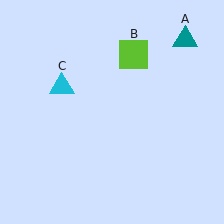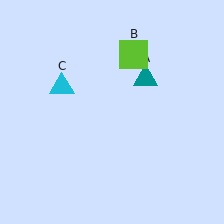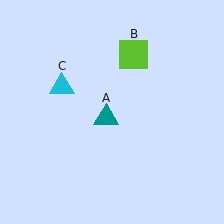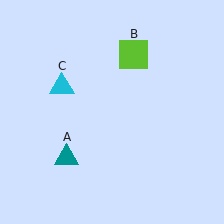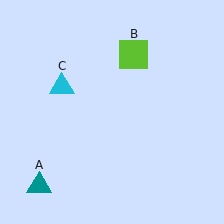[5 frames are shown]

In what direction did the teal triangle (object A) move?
The teal triangle (object A) moved down and to the left.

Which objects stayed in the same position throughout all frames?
Lime square (object B) and cyan triangle (object C) remained stationary.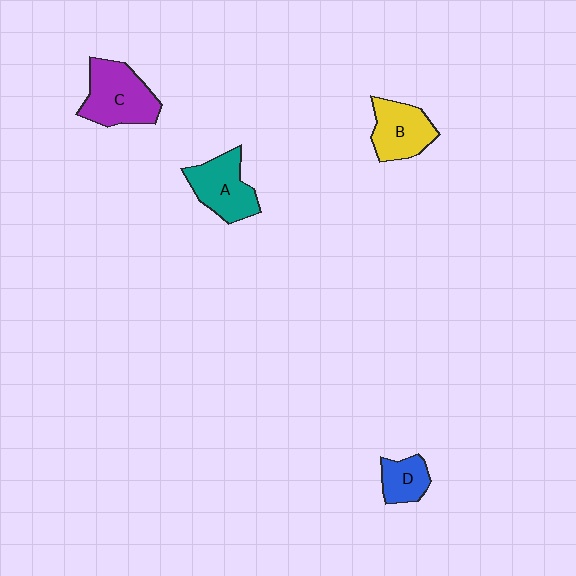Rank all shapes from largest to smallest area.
From largest to smallest: C (purple), A (teal), B (yellow), D (blue).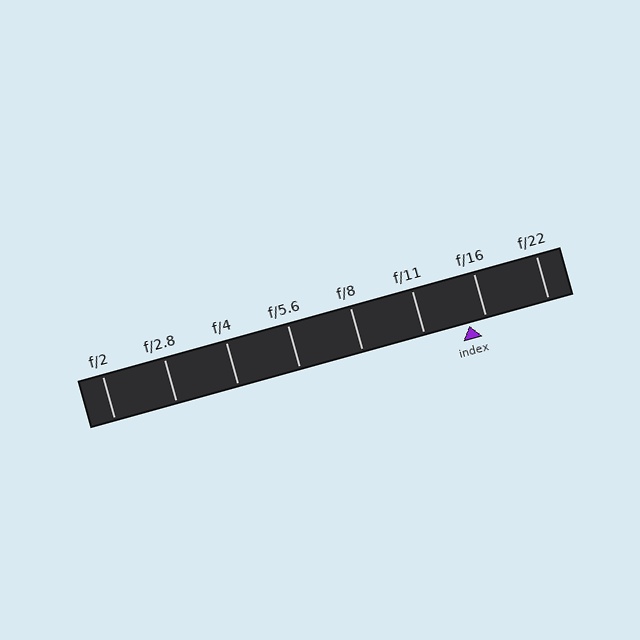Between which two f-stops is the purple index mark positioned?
The index mark is between f/11 and f/16.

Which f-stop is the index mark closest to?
The index mark is closest to f/16.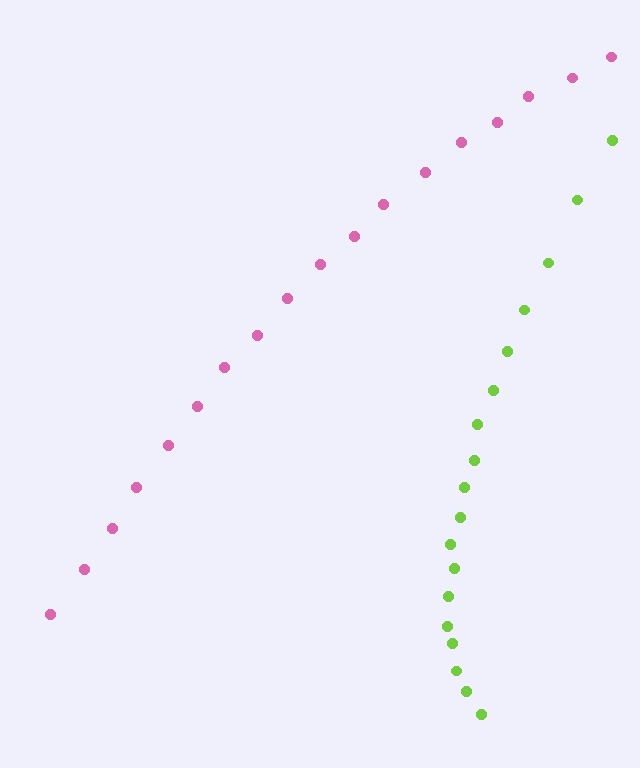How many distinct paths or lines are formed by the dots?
There are 2 distinct paths.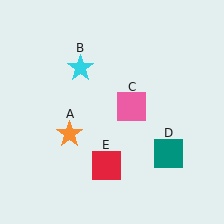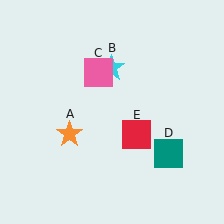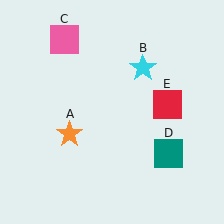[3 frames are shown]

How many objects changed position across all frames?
3 objects changed position: cyan star (object B), pink square (object C), red square (object E).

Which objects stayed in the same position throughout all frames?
Orange star (object A) and teal square (object D) remained stationary.